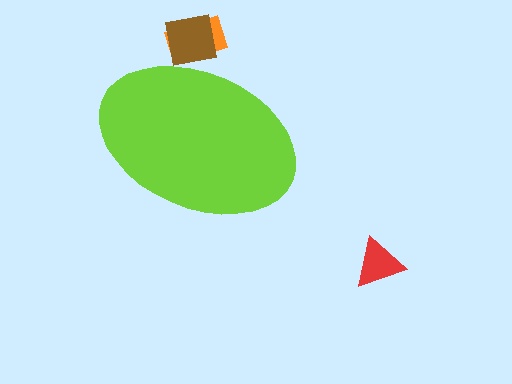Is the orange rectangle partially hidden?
Yes, the orange rectangle is partially hidden behind the lime ellipse.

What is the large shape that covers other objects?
A lime ellipse.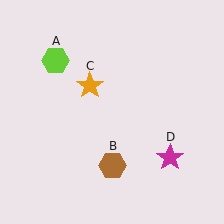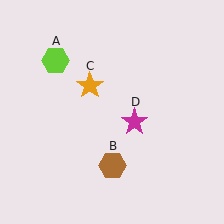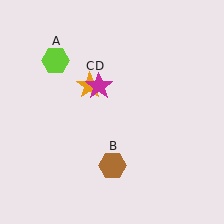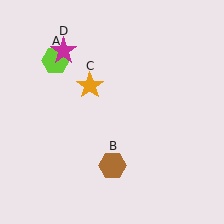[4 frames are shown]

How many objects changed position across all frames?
1 object changed position: magenta star (object D).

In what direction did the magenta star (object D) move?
The magenta star (object D) moved up and to the left.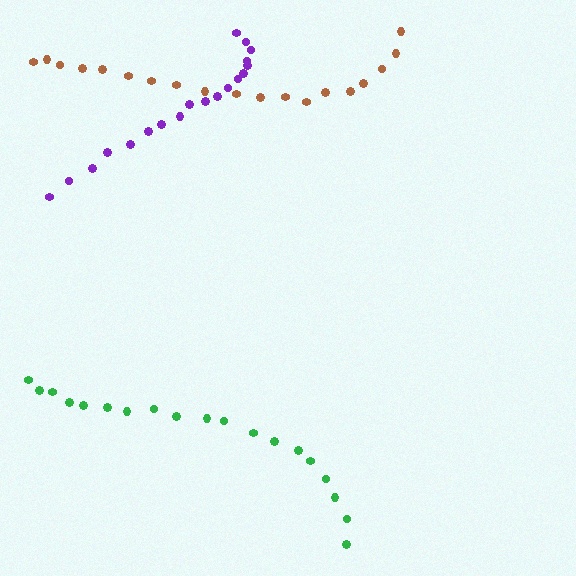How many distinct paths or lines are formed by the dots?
There are 3 distinct paths.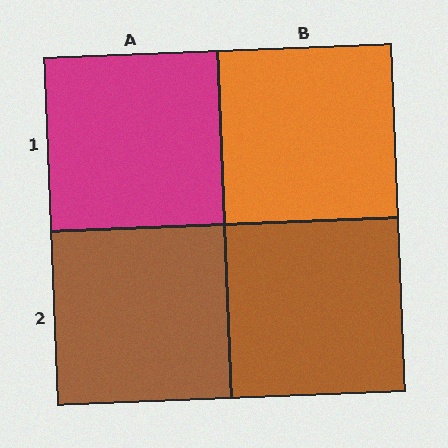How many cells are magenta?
1 cell is magenta.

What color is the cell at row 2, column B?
Brown.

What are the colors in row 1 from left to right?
Magenta, orange.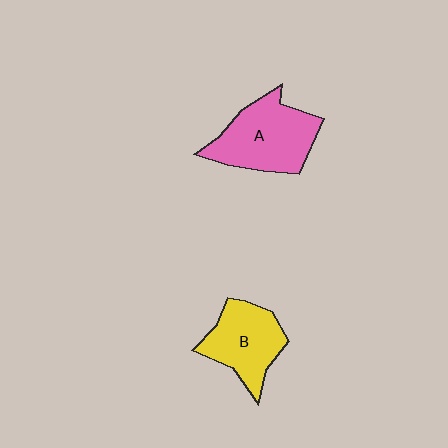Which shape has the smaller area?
Shape B (yellow).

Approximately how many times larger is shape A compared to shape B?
Approximately 1.2 times.